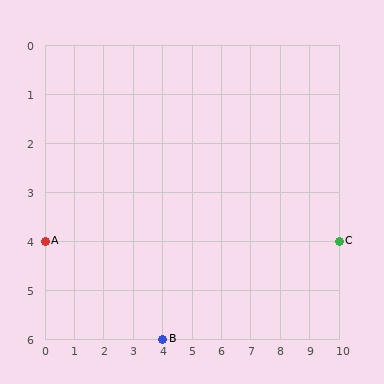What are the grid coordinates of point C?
Point C is at grid coordinates (10, 4).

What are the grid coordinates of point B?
Point B is at grid coordinates (4, 6).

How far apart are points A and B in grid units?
Points A and B are 4 columns and 2 rows apart (about 4.5 grid units diagonally).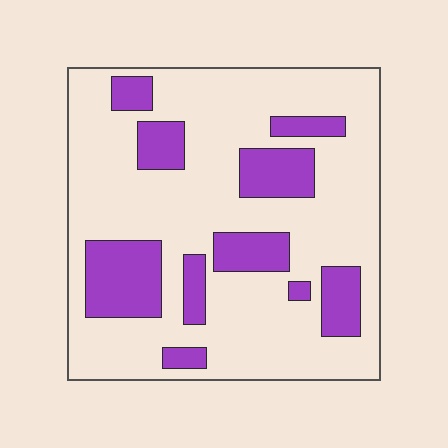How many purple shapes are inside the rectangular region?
10.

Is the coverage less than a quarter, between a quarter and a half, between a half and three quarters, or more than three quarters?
Less than a quarter.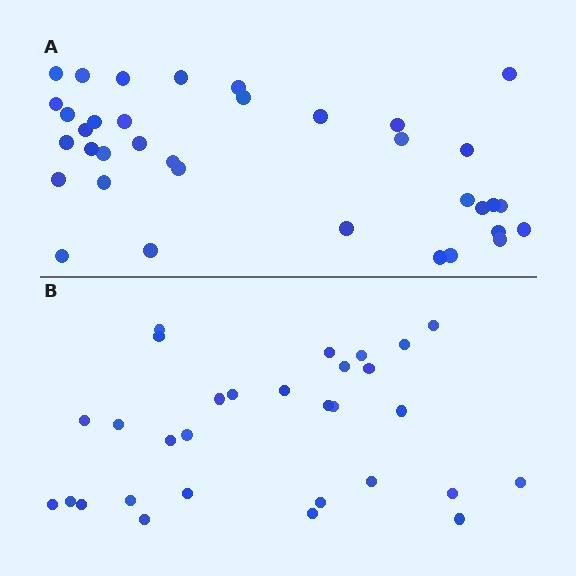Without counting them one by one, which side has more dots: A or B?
Region A (the top region) has more dots.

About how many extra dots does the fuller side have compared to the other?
Region A has about 6 more dots than region B.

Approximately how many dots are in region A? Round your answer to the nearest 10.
About 40 dots. (The exact count is 36, which rounds to 40.)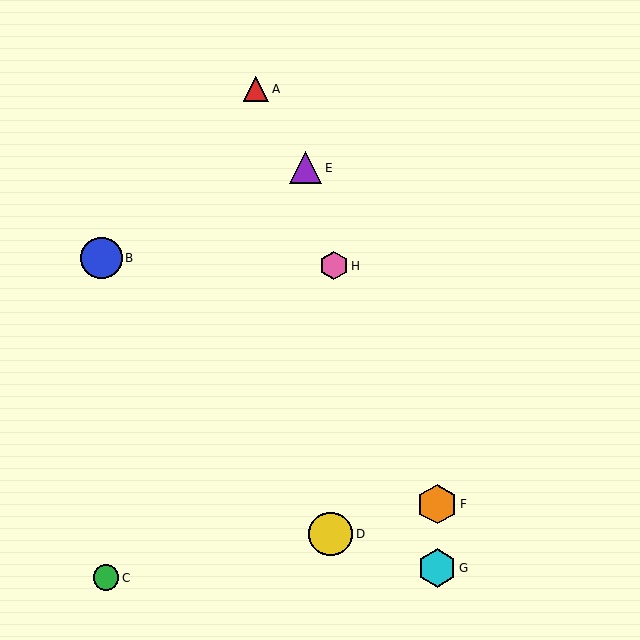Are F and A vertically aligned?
No, F is at x≈437 and A is at x≈256.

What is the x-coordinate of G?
Object G is at x≈437.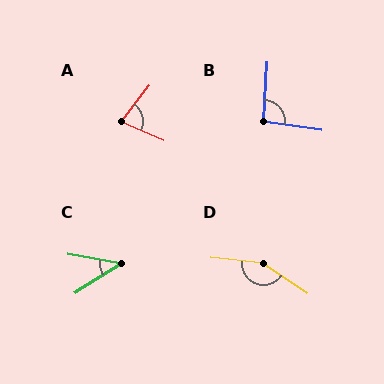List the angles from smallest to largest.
C (42°), A (75°), B (95°), D (152°).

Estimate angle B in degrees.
Approximately 95 degrees.